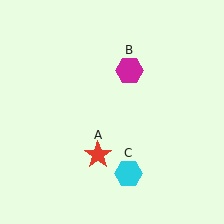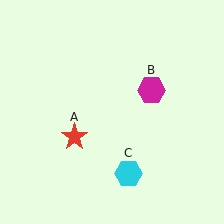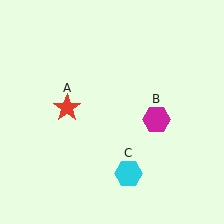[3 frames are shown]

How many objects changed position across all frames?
2 objects changed position: red star (object A), magenta hexagon (object B).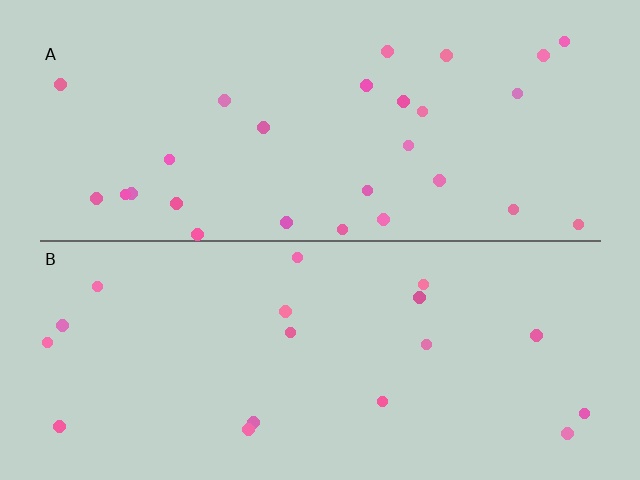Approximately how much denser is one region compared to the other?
Approximately 1.6× — region A over region B.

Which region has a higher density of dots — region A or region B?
A (the top).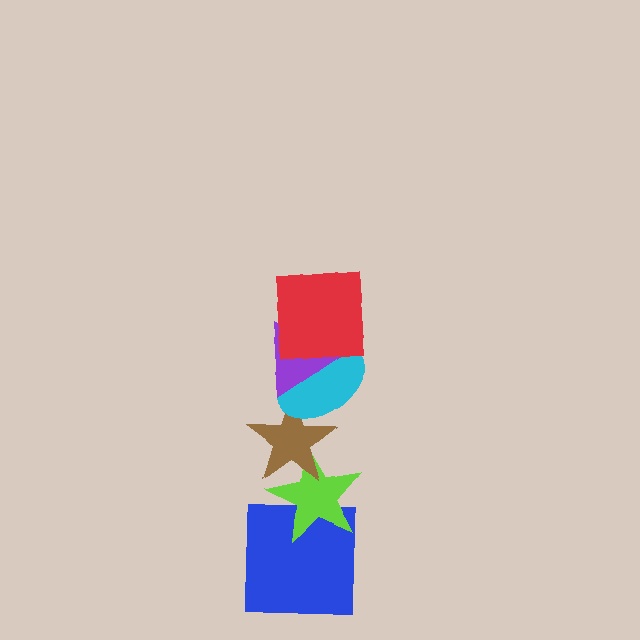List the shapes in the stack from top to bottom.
From top to bottom: the red square, the purple triangle, the cyan ellipse, the brown star, the lime star, the blue square.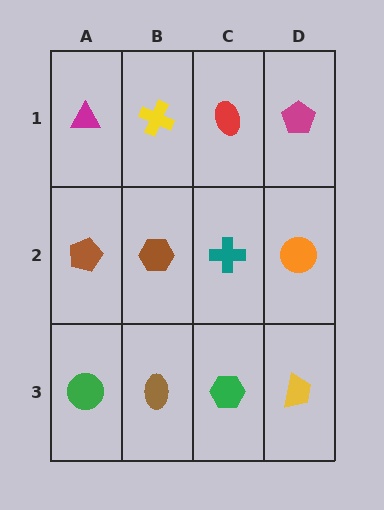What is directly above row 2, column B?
A yellow cross.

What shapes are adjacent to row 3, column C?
A teal cross (row 2, column C), a brown ellipse (row 3, column B), a yellow trapezoid (row 3, column D).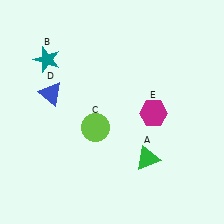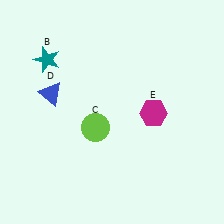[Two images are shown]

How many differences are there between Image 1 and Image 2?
There is 1 difference between the two images.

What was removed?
The green triangle (A) was removed in Image 2.